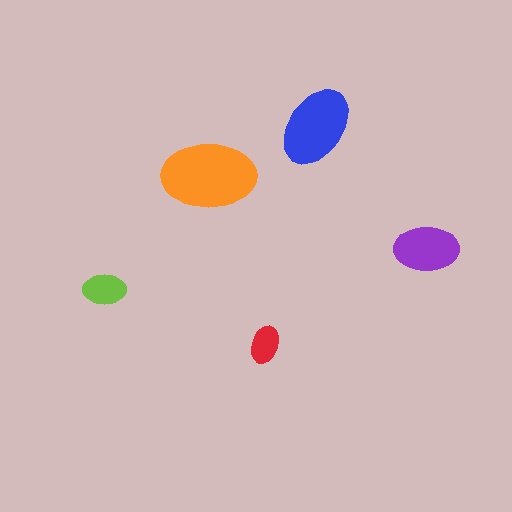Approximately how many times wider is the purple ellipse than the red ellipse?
About 1.5 times wider.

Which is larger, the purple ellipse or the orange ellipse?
The orange one.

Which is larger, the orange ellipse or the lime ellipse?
The orange one.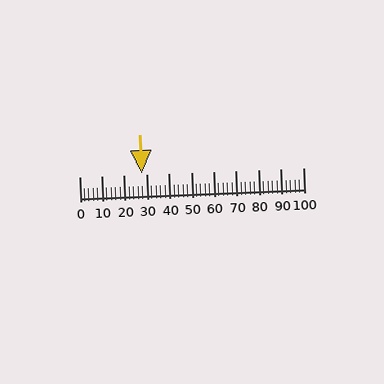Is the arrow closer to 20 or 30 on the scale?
The arrow is closer to 30.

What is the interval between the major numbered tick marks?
The major tick marks are spaced 10 units apart.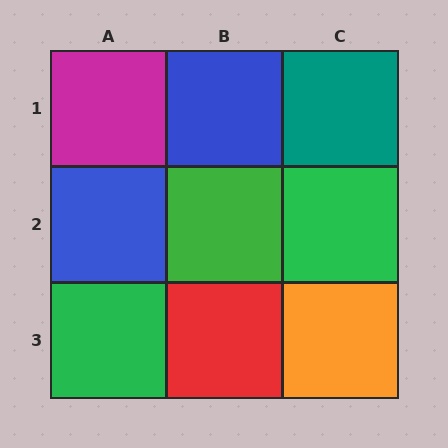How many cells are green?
3 cells are green.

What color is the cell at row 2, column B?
Green.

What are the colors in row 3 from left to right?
Green, red, orange.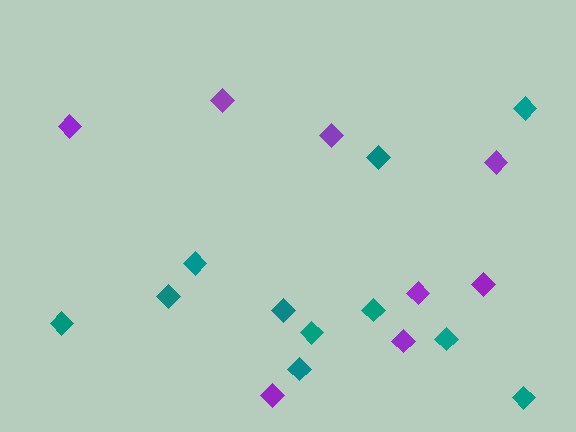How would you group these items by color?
There are 2 groups: one group of purple diamonds (8) and one group of teal diamonds (11).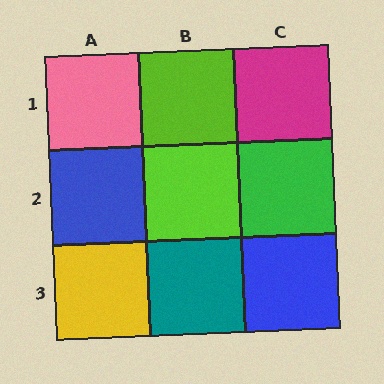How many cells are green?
1 cell is green.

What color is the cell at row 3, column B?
Teal.